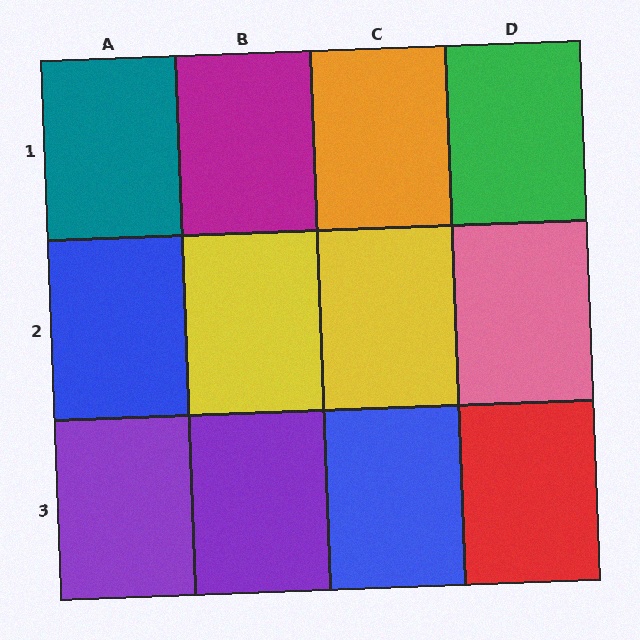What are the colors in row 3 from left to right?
Purple, purple, blue, red.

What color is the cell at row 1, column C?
Orange.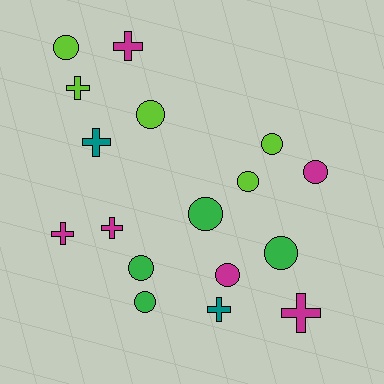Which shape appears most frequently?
Circle, with 10 objects.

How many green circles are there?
There are 4 green circles.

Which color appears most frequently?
Magenta, with 6 objects.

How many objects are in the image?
There are 17 objects.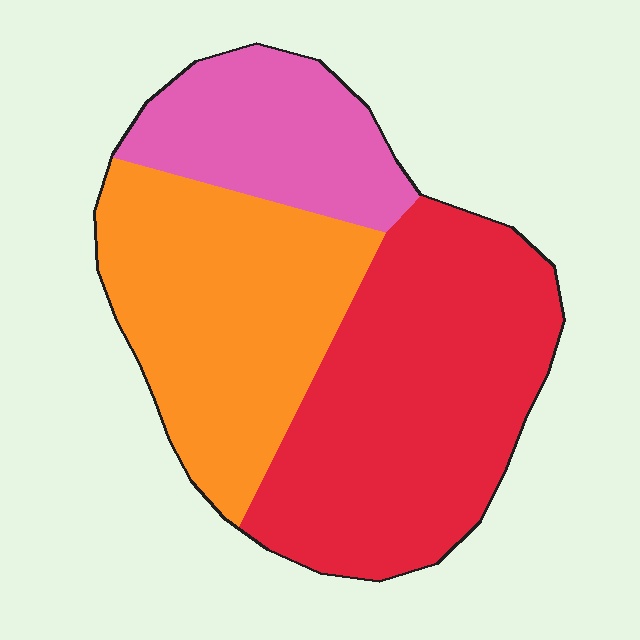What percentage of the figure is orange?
Orange takes up about one third (1/3) of the figure.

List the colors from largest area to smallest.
From largest to smallest: red, orange, pink.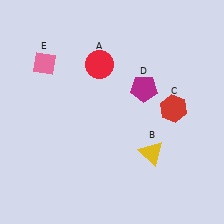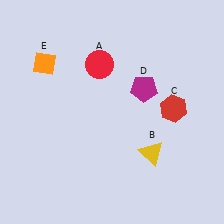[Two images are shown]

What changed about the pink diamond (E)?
In Image 1, E is pink. In Image 2, it changed to orange.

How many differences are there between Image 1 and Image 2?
There is 1 difference between the two images.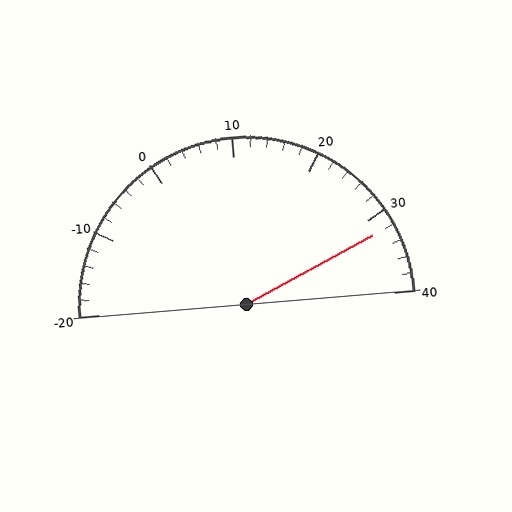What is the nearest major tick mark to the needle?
The nearest major tick mark is 30.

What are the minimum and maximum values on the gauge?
The gauge ranges from -20 to 40.